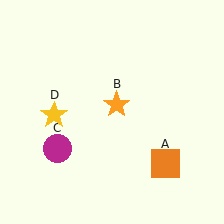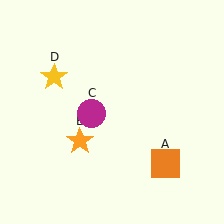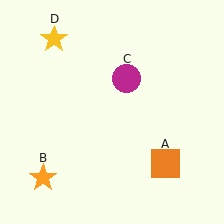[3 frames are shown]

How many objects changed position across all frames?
3 objects changed position: orange star (object B), magenta circle (object C), yellow star (object D).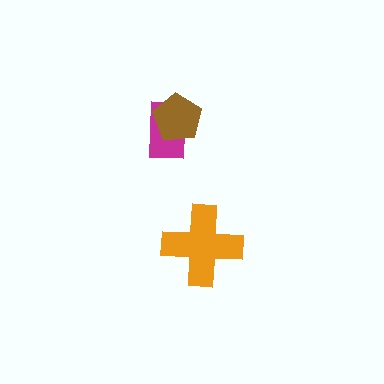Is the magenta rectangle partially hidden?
Yes, it is partially covered by another shape.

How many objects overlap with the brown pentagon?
1 object overlaps with the brown pentagon.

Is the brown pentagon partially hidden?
No, no other shape covers it.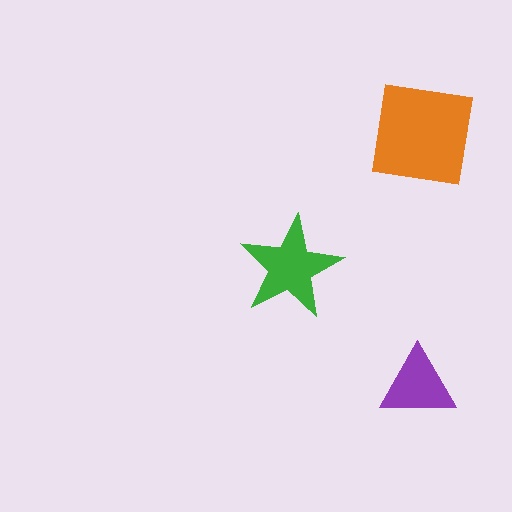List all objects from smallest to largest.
The purple triangle, the green star, the orange square.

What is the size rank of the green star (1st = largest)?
2nd.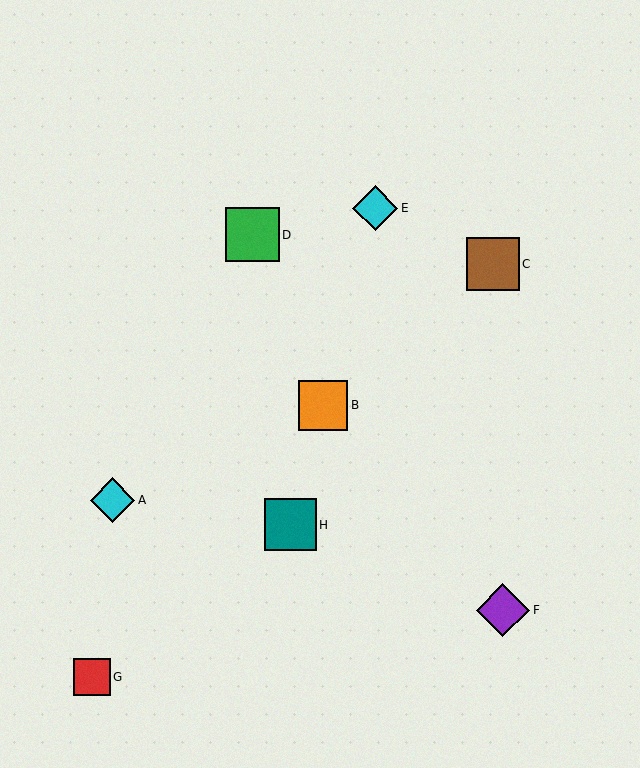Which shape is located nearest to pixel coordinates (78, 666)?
The red square (labeled G) at (92, 677) is nearest to that location.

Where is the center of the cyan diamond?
The center of the cyan diamond is at (375, 208).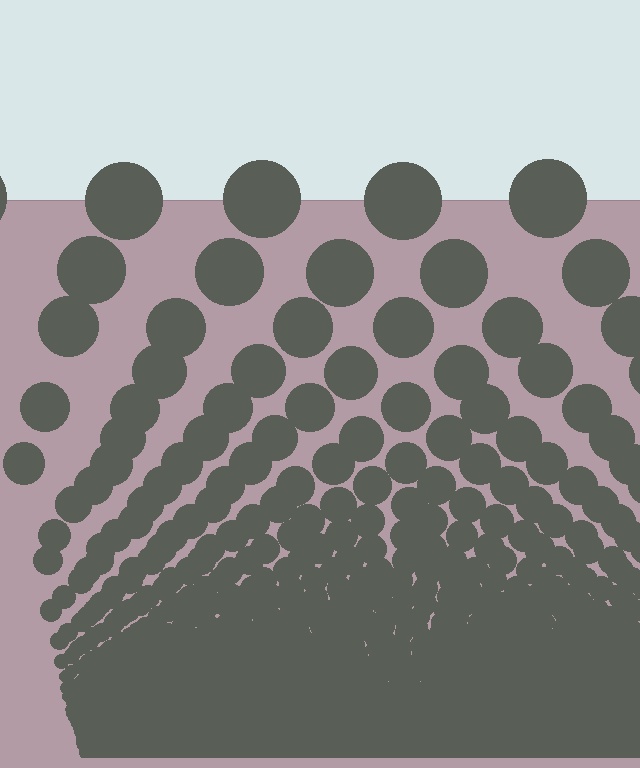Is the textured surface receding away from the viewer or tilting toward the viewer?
The surface appears to tilt toward the viewer. Texture elements get larger and sparser toward the top.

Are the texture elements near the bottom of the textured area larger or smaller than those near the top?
Smaller. The gradient is inverted — elements near the bottom are smaller and denser.